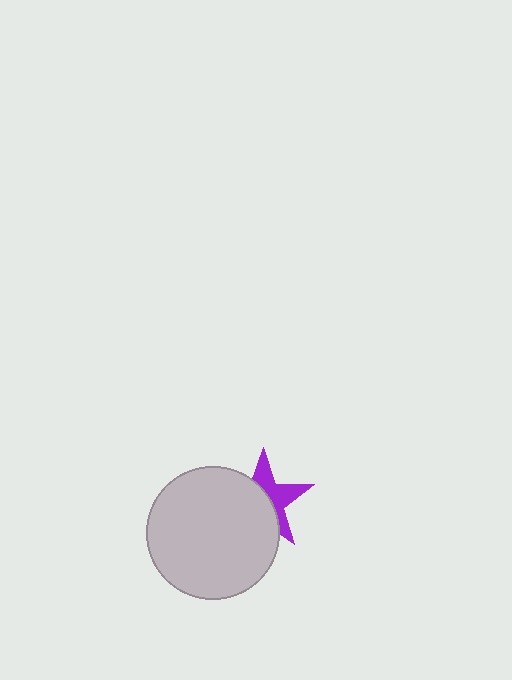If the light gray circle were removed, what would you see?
You would see the complete purple star.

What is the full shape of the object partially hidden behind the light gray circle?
The partially hidden object is a purple star.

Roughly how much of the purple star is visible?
A small part of it is visible (roughly 44%).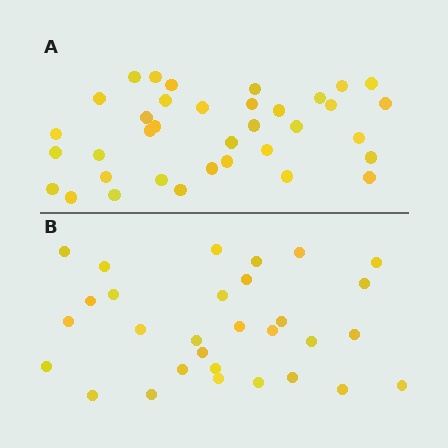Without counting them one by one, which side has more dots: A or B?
Region A (the top region) has more dots.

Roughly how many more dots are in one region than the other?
Region A has about 6 more dots than region B.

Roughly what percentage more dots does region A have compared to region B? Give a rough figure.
About 20% more.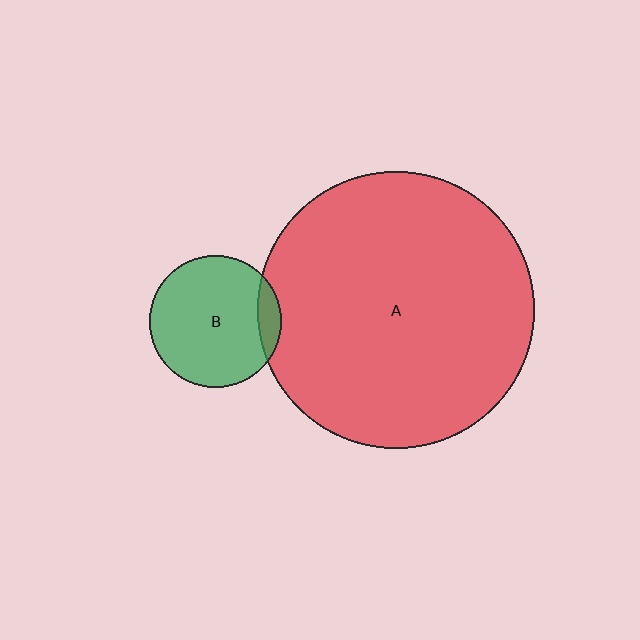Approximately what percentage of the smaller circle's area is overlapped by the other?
Approximately 10%.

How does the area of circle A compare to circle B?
Approximately 4.4 times.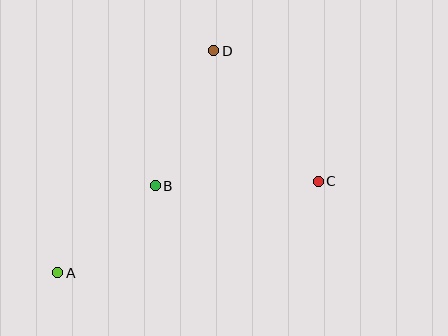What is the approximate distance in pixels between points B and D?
The distance between B and D is approximately 147 pixels.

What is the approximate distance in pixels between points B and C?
The distance between B and C is approximately 163 pixels.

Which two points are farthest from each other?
Points A and C are farthest from each other.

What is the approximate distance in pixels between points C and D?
The distance between C and D is approximately 167 pixels.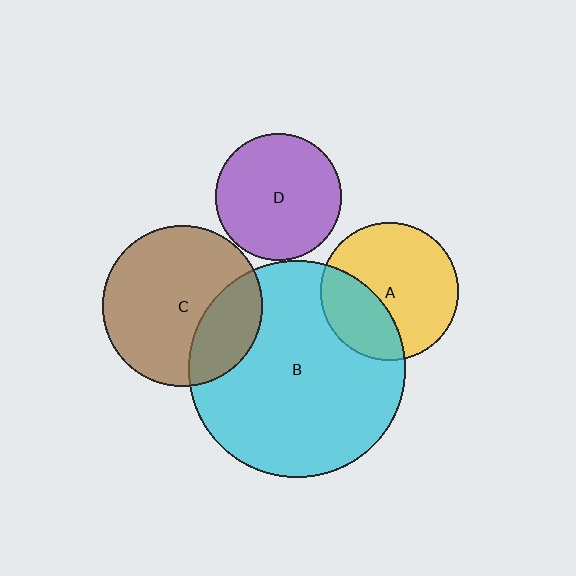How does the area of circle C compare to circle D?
Approximately 1.6 times.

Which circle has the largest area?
Circle B (cyan).